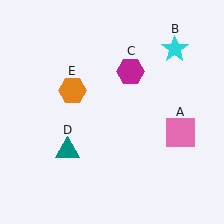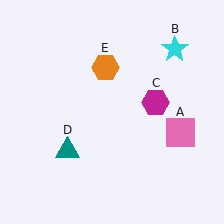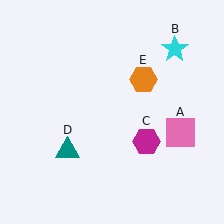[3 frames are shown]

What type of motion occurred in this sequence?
The magenta hexagon (object C), orange hexagon (object E) rotated clockwise around the center of the scene.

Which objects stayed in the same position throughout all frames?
Pink square (object A) and cyan star (object B) and teal triangle (object D) remained stationary.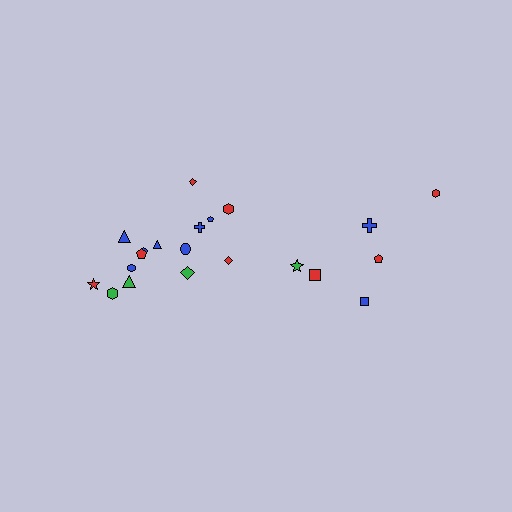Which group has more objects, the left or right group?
The left group.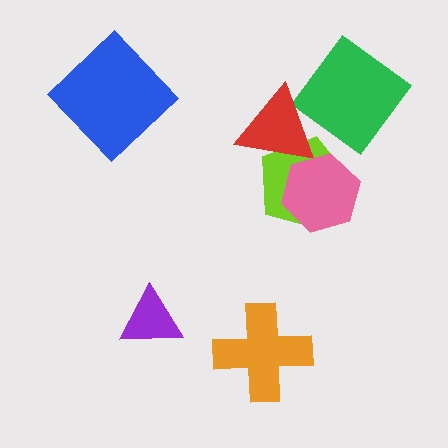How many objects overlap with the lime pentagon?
2 objects overlap with the lime pentagon.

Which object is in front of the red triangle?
The pink hexagon is in front of the red triangle.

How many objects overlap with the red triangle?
2 objects overlap with the red triangle.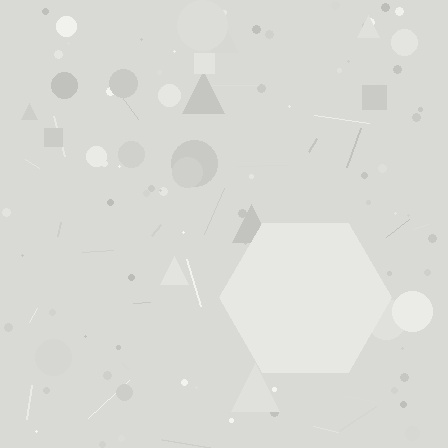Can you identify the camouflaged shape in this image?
The camouflaged shape is a hexagon.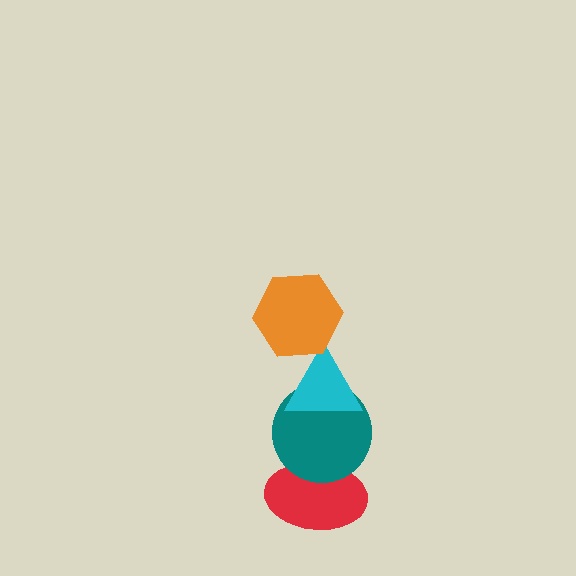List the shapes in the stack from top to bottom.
From top to bottom: the orange hexagon, the cyan triangle, the teal circle, the red ellipse.